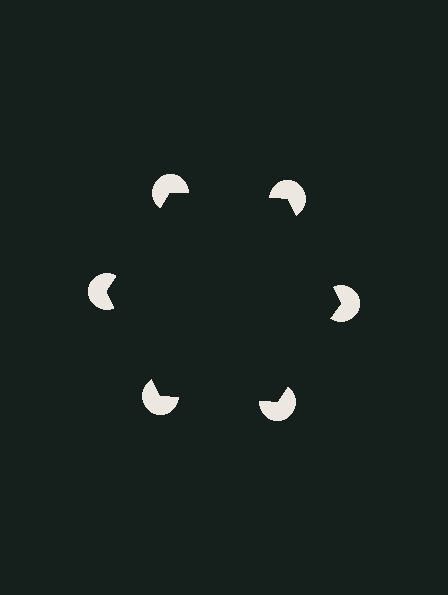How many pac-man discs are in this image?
There are 6 — one at each vertex of the illusory hexagon.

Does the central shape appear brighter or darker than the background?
It typically appears slightly darker than the background, even though no actual brightness change is drawn.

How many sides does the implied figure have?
6 sides.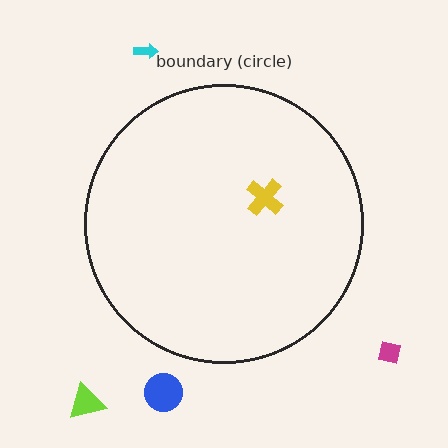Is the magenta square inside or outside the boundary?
Outside.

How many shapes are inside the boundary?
1 inside, 4 outside.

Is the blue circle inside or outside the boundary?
Outside.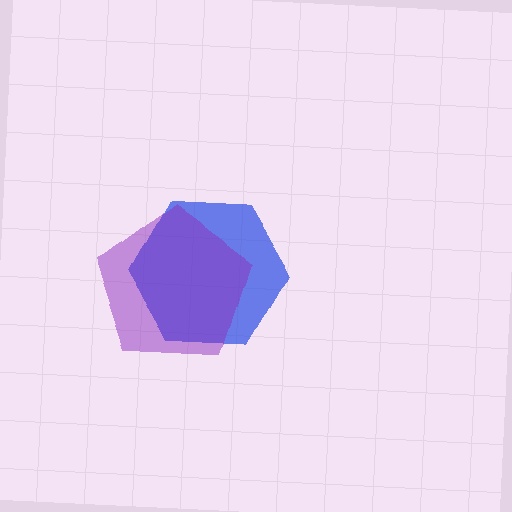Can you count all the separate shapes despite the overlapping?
Yes, there are 2 separate shapes.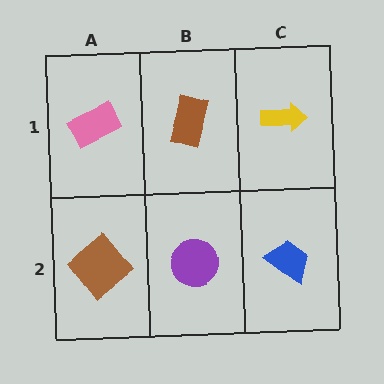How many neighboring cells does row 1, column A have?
2.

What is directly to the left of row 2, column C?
A purple circle.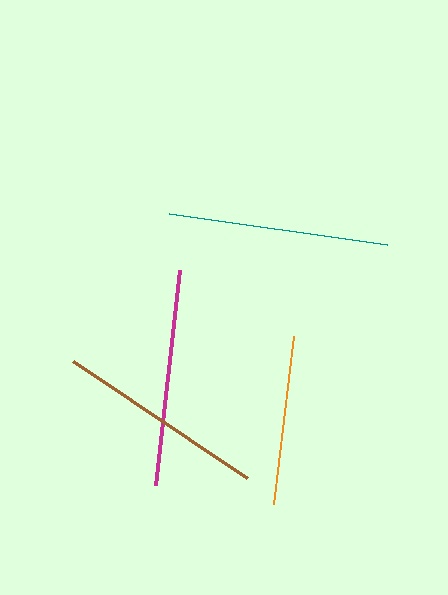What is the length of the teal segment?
The teal segment is approximately 220 pixels long.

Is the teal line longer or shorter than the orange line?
The teal line is longer than the orange line.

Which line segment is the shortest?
The orange line is the shortest at approximately 169 pixels.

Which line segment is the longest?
The teal line is the longest at approximately 220 pixels.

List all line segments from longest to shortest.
From longest to shortest: teal, magenta, brown, orange.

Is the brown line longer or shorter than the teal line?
The teal line is longer than the brown line.